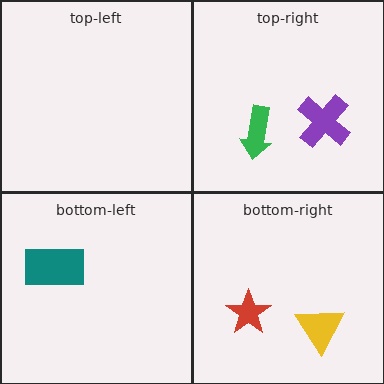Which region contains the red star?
The bottom-right region.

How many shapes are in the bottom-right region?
2.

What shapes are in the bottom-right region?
The red star, the yellow triangle.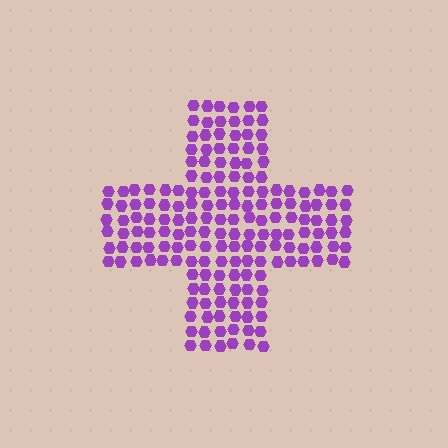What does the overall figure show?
The overall figure shows a cross.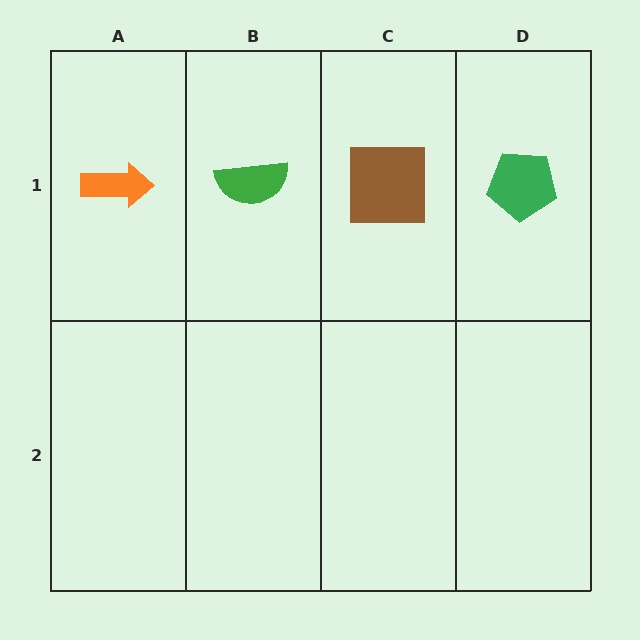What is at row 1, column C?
A brown square.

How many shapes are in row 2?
0 shapes.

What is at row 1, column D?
A green pentagon.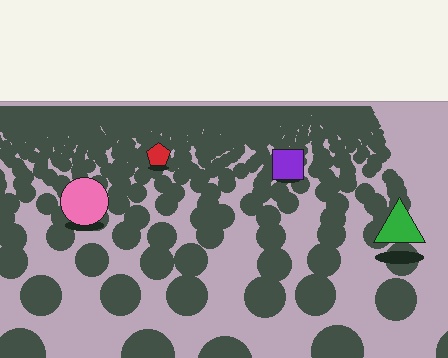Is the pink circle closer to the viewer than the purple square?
Yes. The pink circle is closer — you can tell from the texture gradient: the ground texture is coarser near it.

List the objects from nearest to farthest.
From nearest to farthest: the green triangle, the pink circle, the purple square, the red pentagon.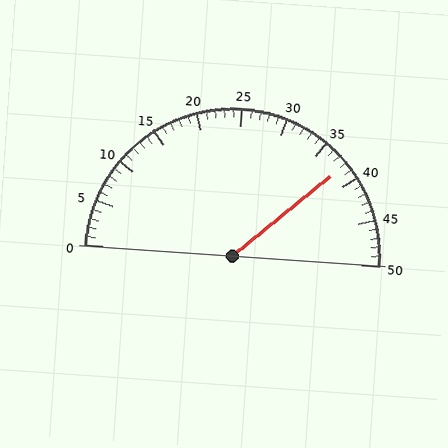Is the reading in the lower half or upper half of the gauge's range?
The reading is in the upper half of the range (0 to 50).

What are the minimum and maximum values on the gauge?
The gauge ranges from 0 to 50.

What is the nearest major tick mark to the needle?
The nearest major tick mark is 40.